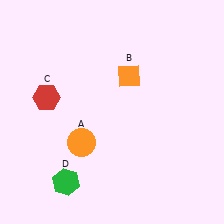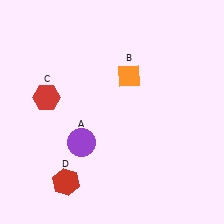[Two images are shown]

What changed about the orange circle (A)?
In Image 1, A is orange. In Image 2, it changed to purple.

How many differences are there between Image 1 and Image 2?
There are 2 differences between the two images.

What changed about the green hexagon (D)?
In Image 1, D is green. In Image 2, it changed to red.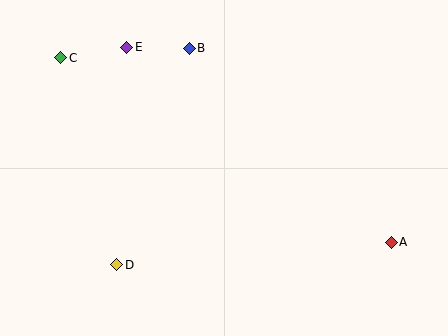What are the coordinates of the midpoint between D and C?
The midpoint between D and C is at (89, 161).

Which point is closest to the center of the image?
Point B at (189, 48) is closest to the center.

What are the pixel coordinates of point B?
Point B is at (189, 48).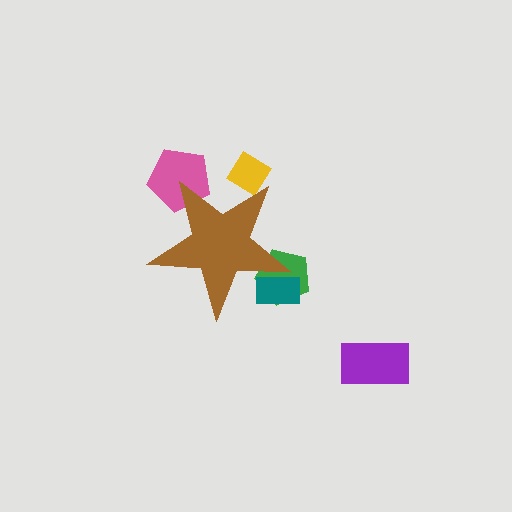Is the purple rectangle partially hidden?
No, the purple rectangle is fully visible.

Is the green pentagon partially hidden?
Yes, the green pentagon is partially hidden behind the brown star.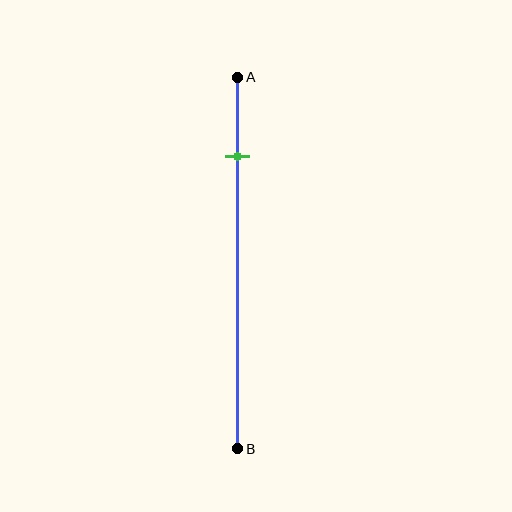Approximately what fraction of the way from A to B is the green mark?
The green mark is approximately 20% of the way from A to B.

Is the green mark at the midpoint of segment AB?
No, the mark is at about 20% from A, not at the 50% midpoint.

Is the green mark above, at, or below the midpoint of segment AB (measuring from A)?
The green mark is above the midpoint of segment AB.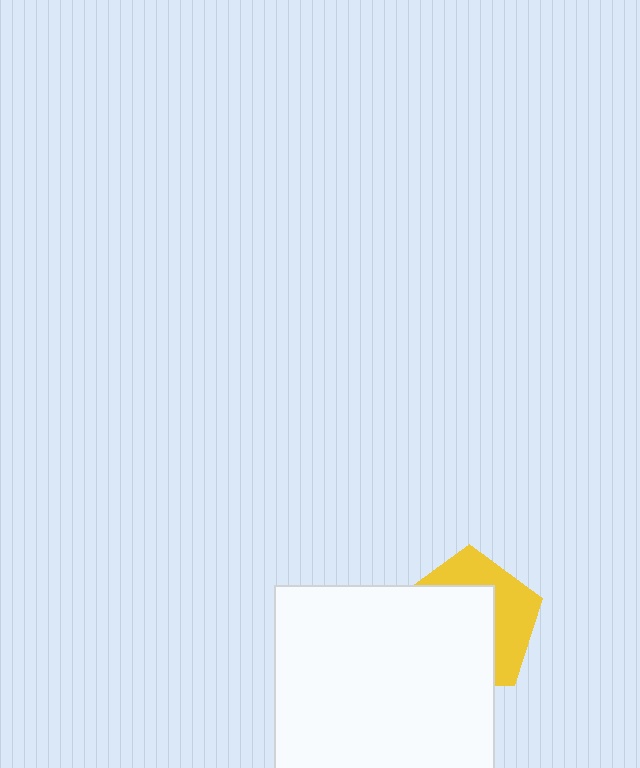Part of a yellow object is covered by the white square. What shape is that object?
It is a pentagon.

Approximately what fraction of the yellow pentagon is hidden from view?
Roughly 60% of the yellow pentagon is hidden behind the white square.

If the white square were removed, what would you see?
You would see the complete yellow pentagon.